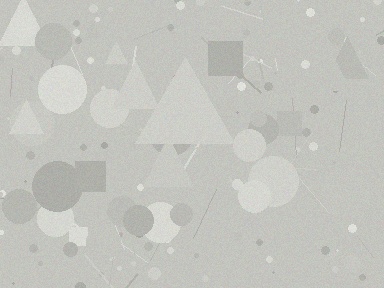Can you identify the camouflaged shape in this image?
The camouflaged shape is a triangle.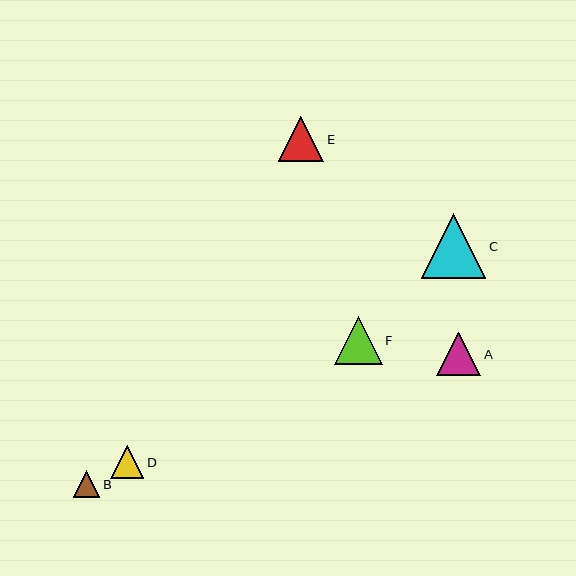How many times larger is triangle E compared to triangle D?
Triangle E is approximately 1.4 times the size of triangle D.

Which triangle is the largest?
Triangle C is the largest with a size of approximately 65 pixels.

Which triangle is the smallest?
Triangle B is the smallest with a size of approximately 27 pixels.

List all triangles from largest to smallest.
From largest to smallest: C, F, E, A, D, B.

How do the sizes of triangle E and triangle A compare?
Triangle E and triangle A are approximately the same size.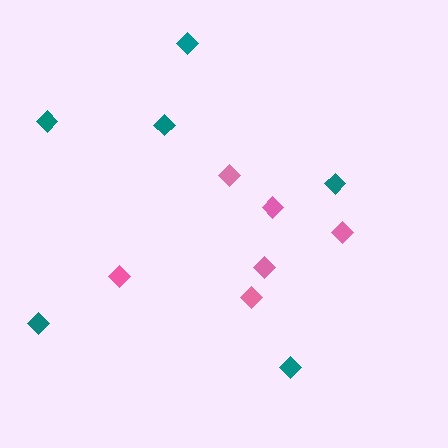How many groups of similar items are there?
There are 2 groups: one group of pink diamonds (6) and one group of teal diamonds (6).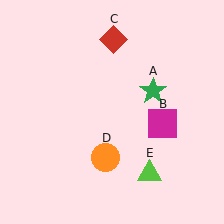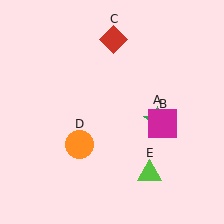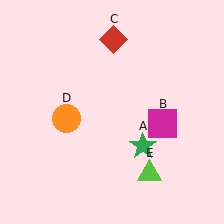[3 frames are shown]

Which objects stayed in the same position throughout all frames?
Magenta square (object B) and red diamond (object C) and lime triangle (object E) remained stationary.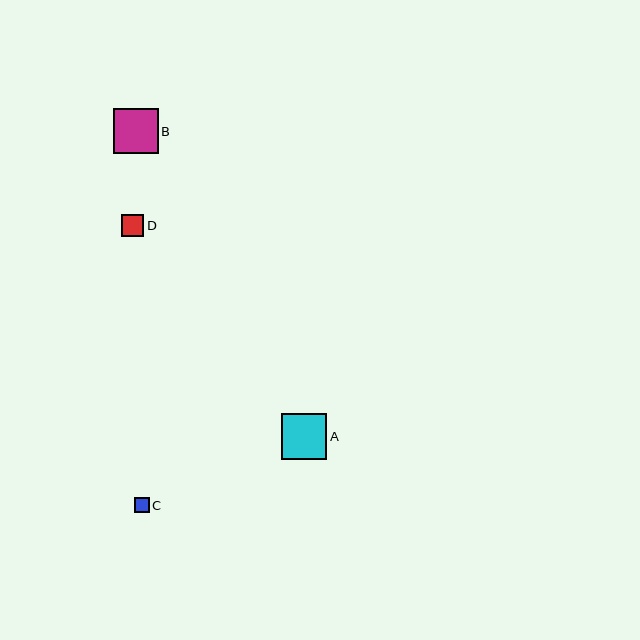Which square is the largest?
Square A is the largest with a size of approximately 45 pixels.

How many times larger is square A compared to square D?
Square A is approximately 2.0 times the size of square D.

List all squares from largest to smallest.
From largest to smallest: A, B, D, C.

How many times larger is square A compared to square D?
Square A is approximately 2.0 times the size of square D.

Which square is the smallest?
Square C is the smallest with a size of approximately 15 pixels.